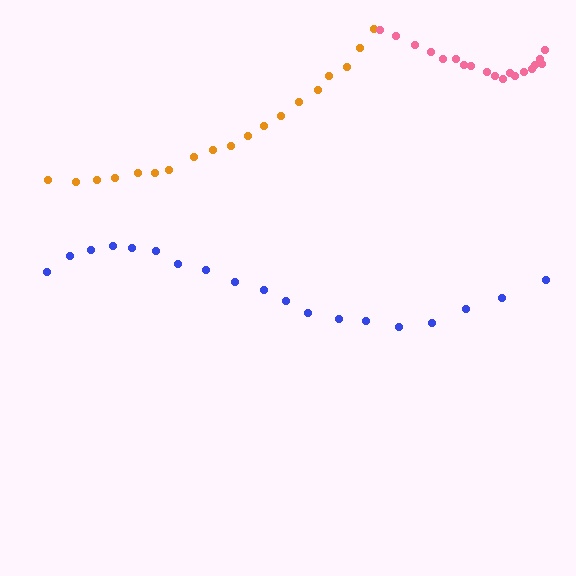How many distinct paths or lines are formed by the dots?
There are 3 distinct paths.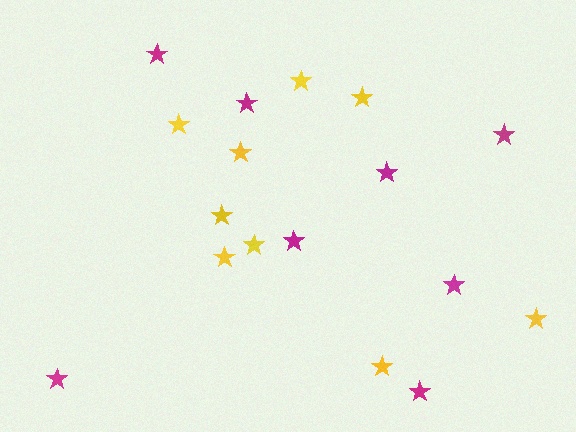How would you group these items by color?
There are 2 groups: one group of magenta stars (8) and one group of yellow stars (9).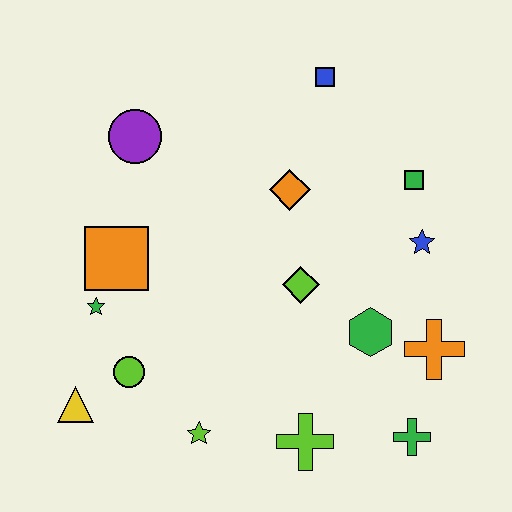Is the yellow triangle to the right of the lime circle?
No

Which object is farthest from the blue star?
The yellow triangle is farthest from the blue star.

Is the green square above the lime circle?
Yes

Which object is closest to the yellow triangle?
The lime circle is closest to the yellow triangle.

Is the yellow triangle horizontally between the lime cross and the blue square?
No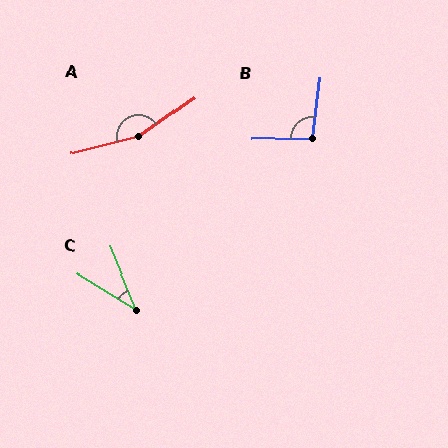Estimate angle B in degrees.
Approximately 99 degrees.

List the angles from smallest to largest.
C (36°), B (99°), A (160°).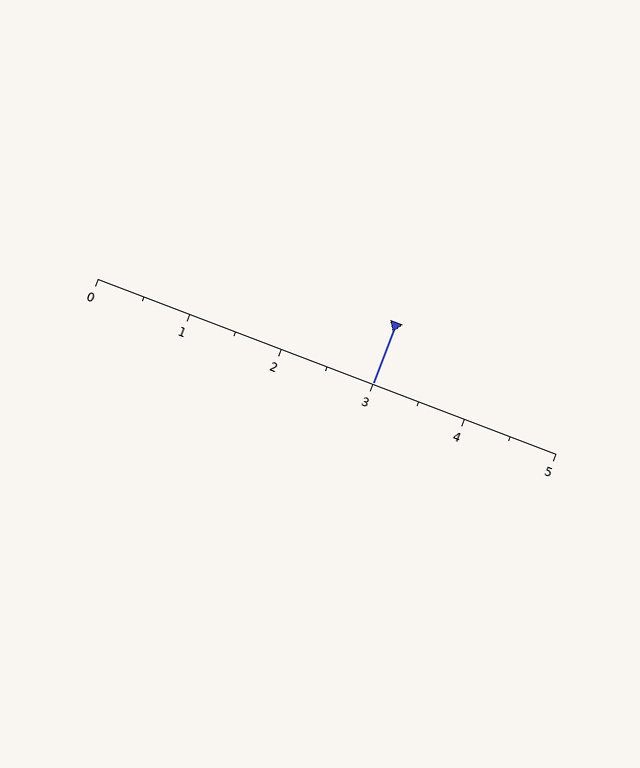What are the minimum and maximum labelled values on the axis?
The axis runs from 0 to 5.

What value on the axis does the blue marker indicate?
The marker indicates approximately 3.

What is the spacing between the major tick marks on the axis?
The major ticks are spaced 1 apart.